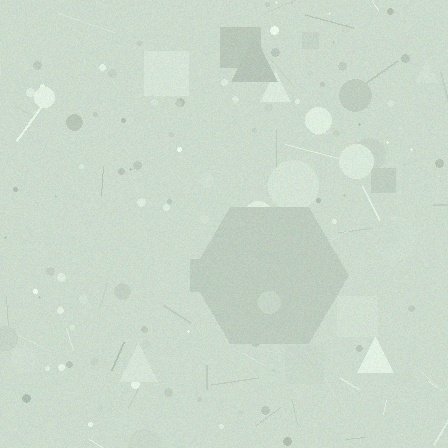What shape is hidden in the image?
A hexagon is hidden in the image.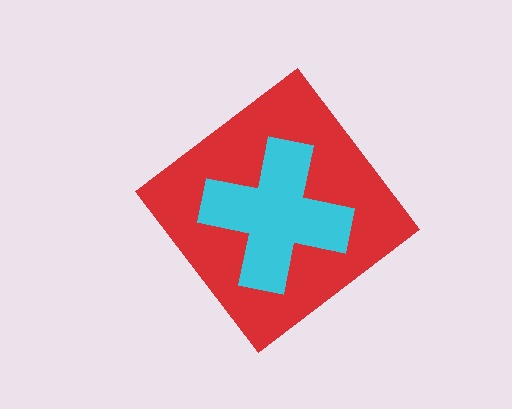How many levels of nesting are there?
2.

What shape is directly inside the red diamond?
The cyan cross.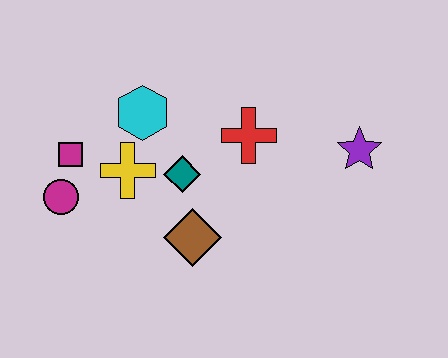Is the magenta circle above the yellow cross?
No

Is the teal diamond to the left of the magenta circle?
No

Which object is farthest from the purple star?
The magenta circle is farthest from the purple star.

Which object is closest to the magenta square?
The magenta circle is closest to the magenta square.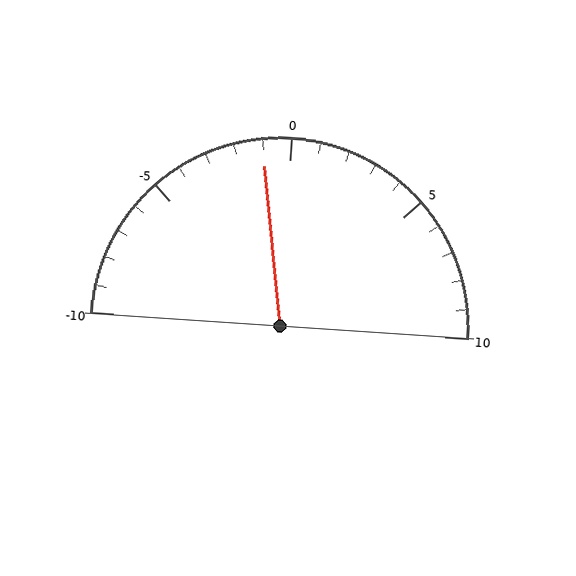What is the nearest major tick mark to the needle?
The nearest major tick mark is 0.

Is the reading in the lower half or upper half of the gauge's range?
The reading is in the lower half of the range (-10 to 10).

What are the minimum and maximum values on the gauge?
The gauge ranges from -10 to 10.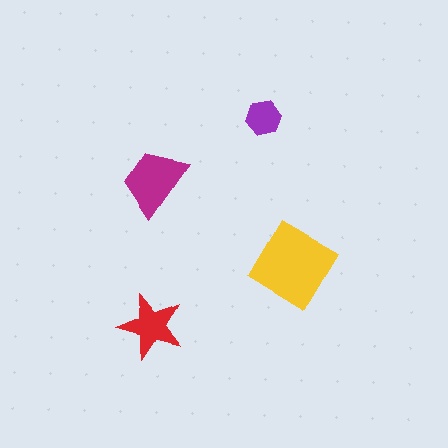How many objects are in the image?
There are 4 objects in the image.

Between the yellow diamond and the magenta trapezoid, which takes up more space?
The yellow diamond.